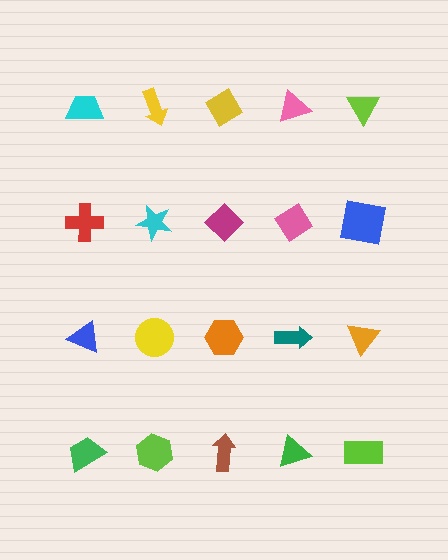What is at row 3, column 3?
An orange hexagon.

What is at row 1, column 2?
A yellow arrow.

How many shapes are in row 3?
5 shapes.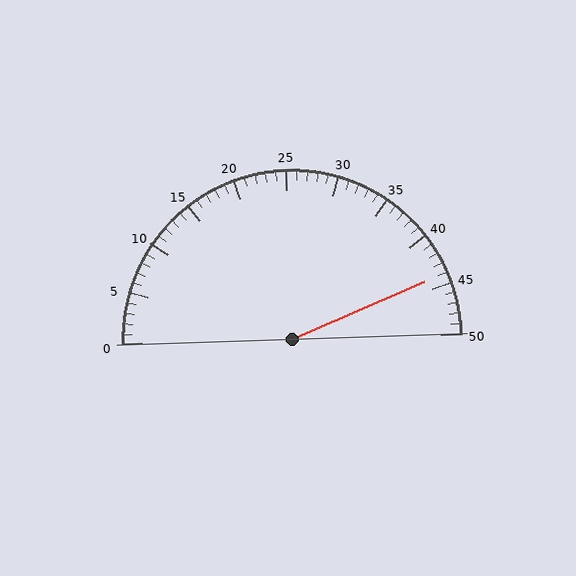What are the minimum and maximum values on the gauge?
The gauge ranges from 0 to 50.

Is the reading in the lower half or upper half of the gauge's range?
The reading is in the upper half of the range (0 to 50).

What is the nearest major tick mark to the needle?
The nearest major tick mark is 45.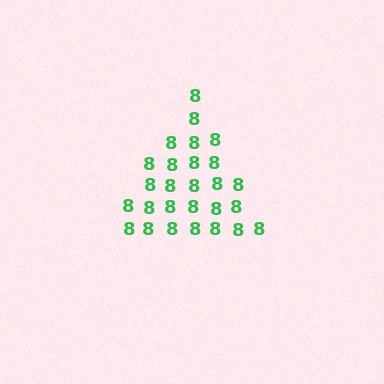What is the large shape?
The large shape is a triangle.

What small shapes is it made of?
It is made of small digit 8's.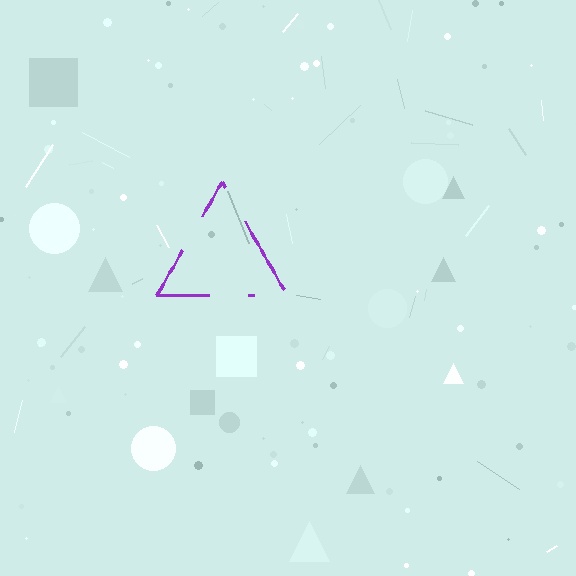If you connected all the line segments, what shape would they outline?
They would outline a triangle.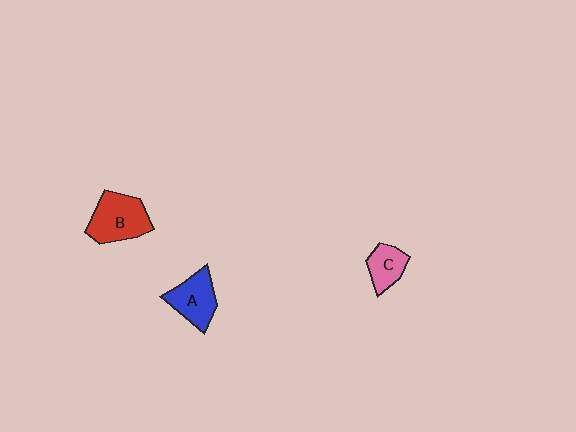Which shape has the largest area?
Shape B (red).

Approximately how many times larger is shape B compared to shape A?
Approximately 1.2 times.